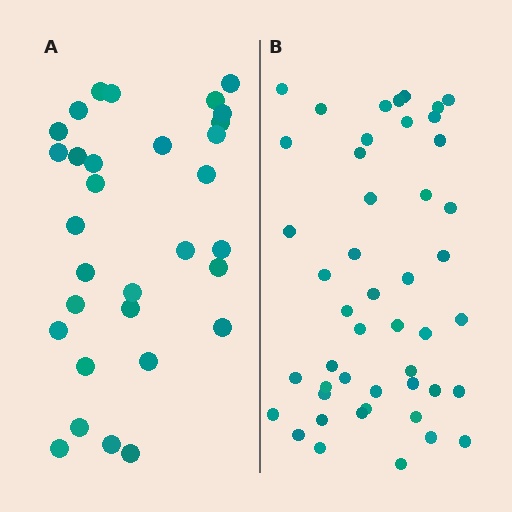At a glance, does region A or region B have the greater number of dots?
Region B (the right region) has more dots.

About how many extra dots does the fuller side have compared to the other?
Region B has approximately 15 more dots than region A.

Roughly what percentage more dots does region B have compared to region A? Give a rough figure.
About 50% more.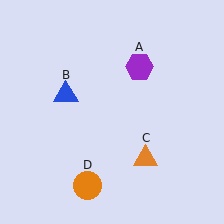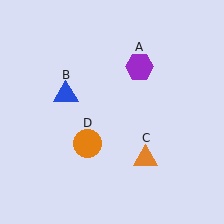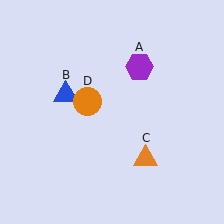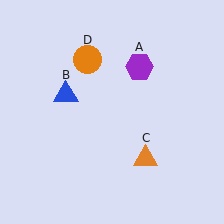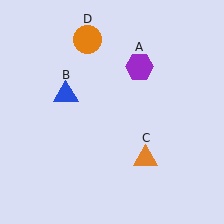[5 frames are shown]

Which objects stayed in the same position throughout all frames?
Purple hexagon (object A) and blue triangle (object B) and orange triangle (object C) remained stationary.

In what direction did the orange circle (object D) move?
The orange circle (object D) moved up.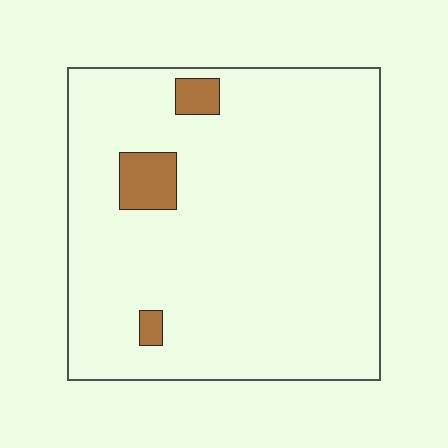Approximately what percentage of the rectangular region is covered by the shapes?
Approximately 5%.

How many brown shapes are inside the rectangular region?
3.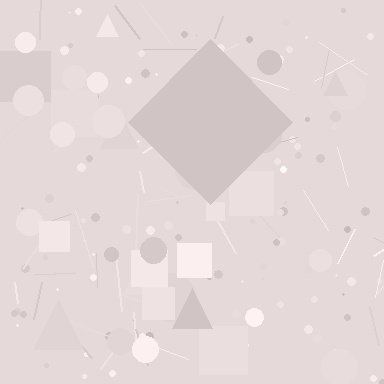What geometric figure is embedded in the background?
A diamond is embedded in the background.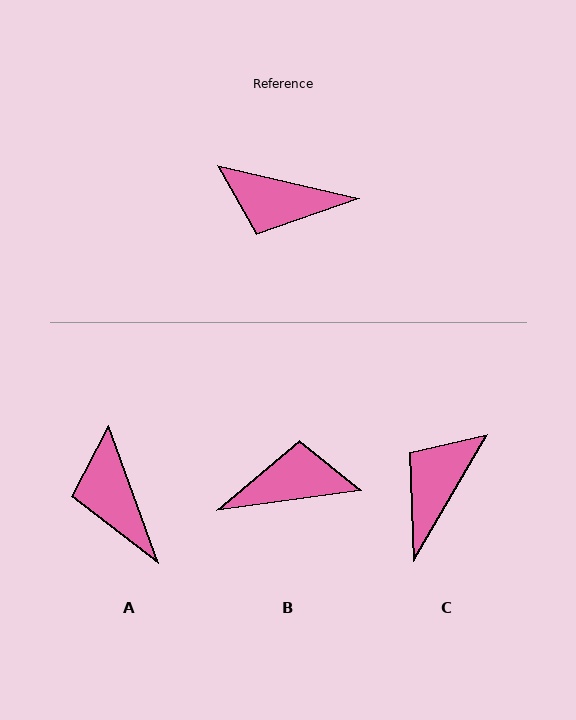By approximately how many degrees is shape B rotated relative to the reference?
Approximately 159 degrees clockwise.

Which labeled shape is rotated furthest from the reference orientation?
B, about 159 degrees away.